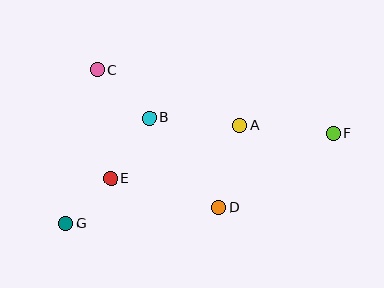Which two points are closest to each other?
Points E and G are closest to each other.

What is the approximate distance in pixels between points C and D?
The distance between C and D is approximately 184 pixels.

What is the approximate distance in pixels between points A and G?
The distance between A and G is approximately 199 pixels.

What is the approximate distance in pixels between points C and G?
The distance between C and G is approximately 157 pixels.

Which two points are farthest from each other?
Points F and G are farthest from each other.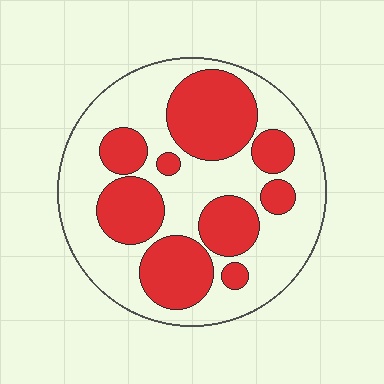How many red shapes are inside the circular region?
9.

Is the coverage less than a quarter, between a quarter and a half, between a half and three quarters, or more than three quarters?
Between a quarter and a half.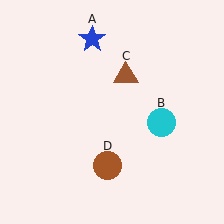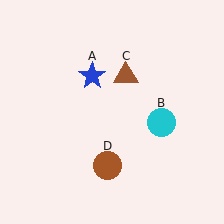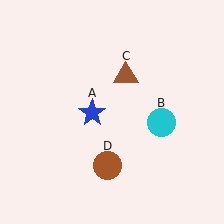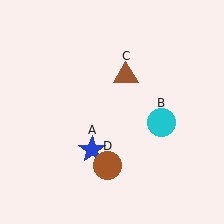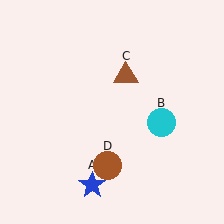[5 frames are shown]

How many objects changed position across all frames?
1 object changed position: blue star (object A).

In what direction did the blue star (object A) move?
The blue star (object A) moved down.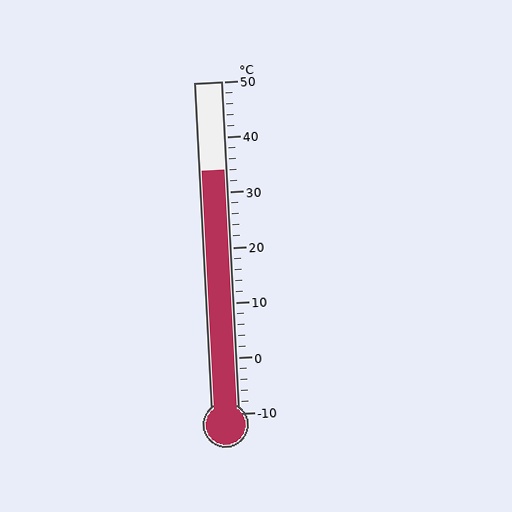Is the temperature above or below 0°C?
The temperature is above 0°C.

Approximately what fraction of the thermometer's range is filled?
The thermometer is filled to approximately 75% of its range.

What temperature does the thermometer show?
The thermometer shows approximately 34°C.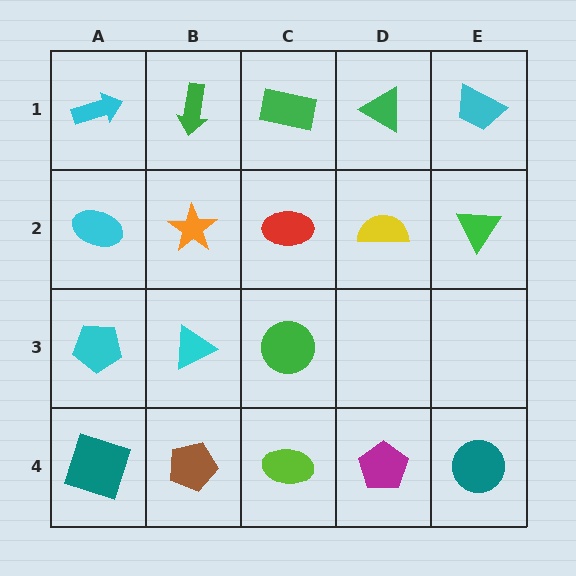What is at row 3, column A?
A cyan pentagon.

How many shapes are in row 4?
5 shapes.